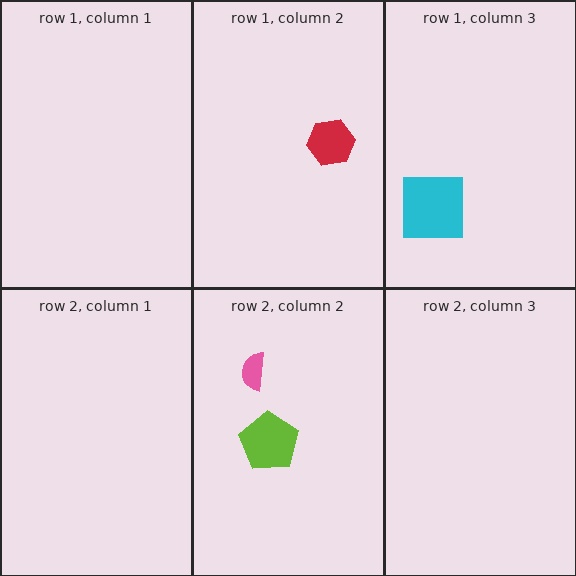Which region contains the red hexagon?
The row 1, column 2 region.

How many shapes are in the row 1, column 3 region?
1.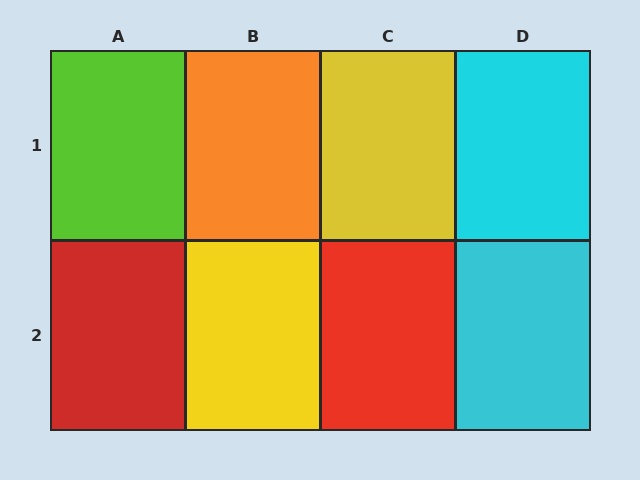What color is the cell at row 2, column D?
Cyan.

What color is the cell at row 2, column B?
Yellow.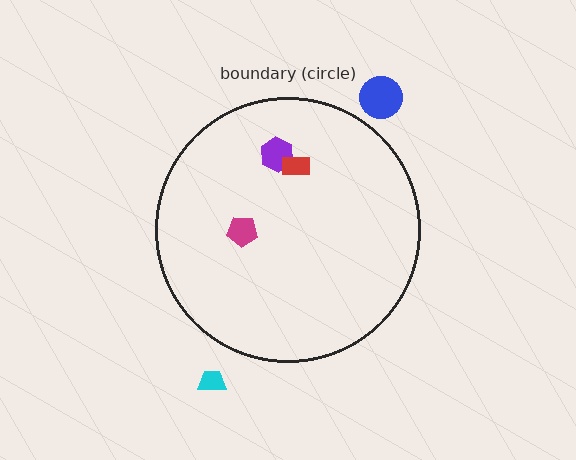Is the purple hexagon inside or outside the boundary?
Inside.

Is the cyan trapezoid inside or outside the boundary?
Outside.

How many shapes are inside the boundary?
3 inside, 2 outside.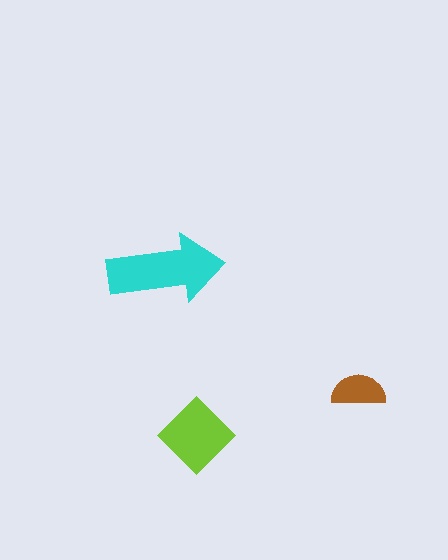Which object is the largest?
The cyan arrow.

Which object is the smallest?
The brown semicircle.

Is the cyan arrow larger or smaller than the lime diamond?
Larger.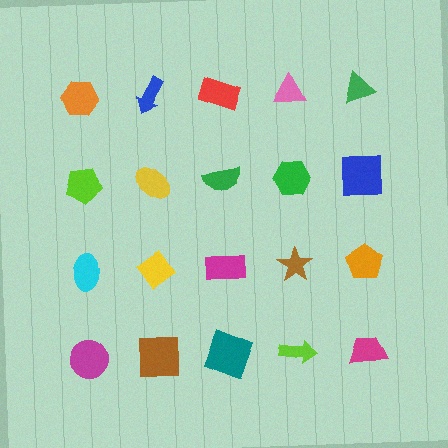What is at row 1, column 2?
A blue arrow.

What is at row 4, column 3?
A teal square.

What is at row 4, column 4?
A lime arrow.